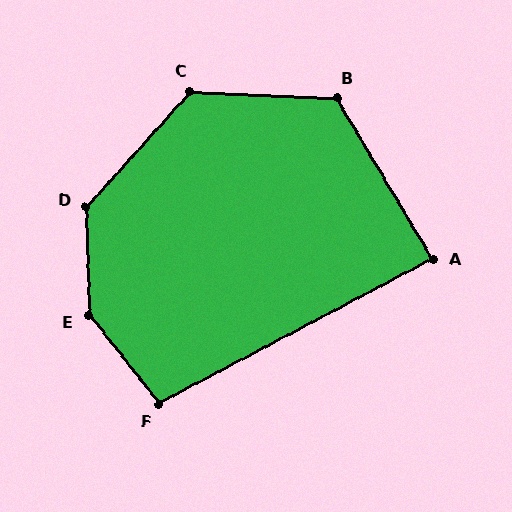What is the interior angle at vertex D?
Approximately 136 degrees (obtuse).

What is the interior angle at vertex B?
Approximately 123 degrees (obtuse).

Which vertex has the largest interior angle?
E, at approximately 144 degrees.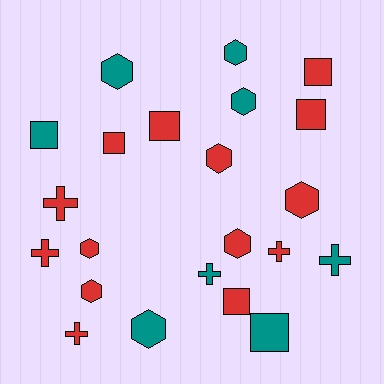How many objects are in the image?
There are 22 objects.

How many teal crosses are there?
There are 2 teal crosses.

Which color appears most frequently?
Red, with 14 objects.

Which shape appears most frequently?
Hexagon, with 9 objects.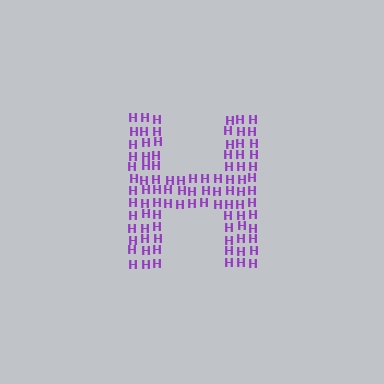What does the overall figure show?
The overall figure shows the letter H.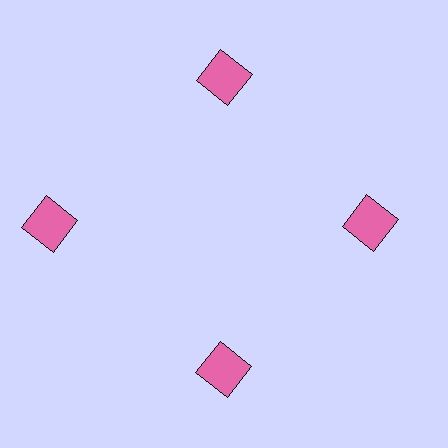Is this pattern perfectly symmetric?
No. The 4 pink squares are arranged in a ring, but one element near the 9 o'clock position is pushed outward from the center, breaking the 4-fold rotational symmetry.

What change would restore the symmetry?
The symmetry would be restored by moving it inward, back onto the ring so that all 4 squares sit at equal angles and equal distance from the center.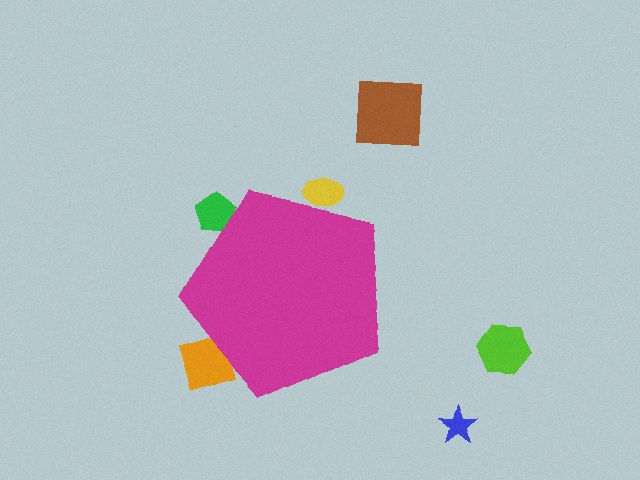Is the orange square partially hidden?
Yes, the orange square is partially hidden behind the magenta pentagon.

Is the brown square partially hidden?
No, the brown square is fully visible.